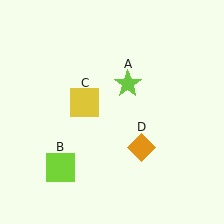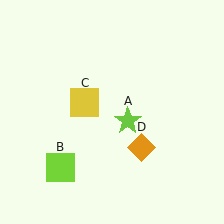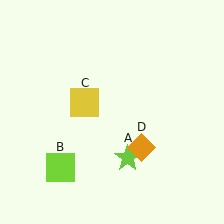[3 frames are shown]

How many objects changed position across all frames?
1 object changed position: lime star (object A).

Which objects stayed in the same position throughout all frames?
Lime square (object B) and yellow square (object C) and orange diamond (object D) remained stationary.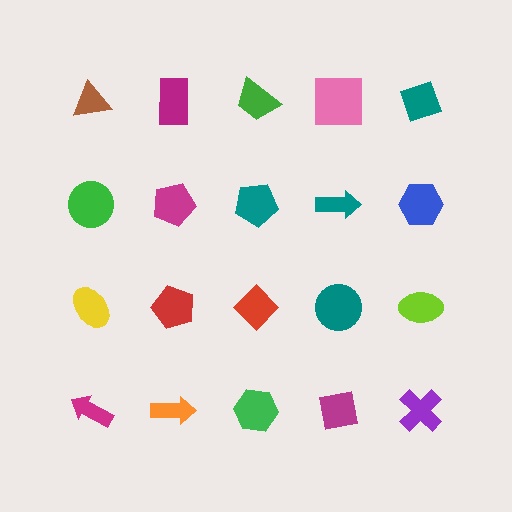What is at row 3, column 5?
A lime ellipse.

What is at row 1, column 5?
A teal diamond.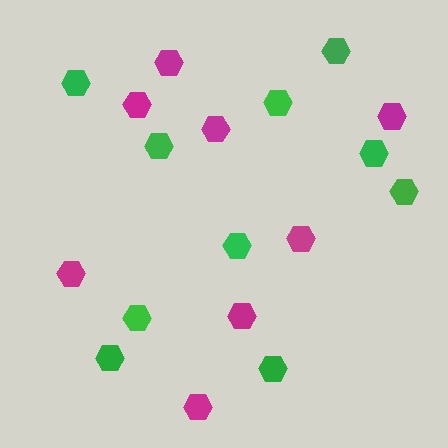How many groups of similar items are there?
There are 2 groups: one group of magenta hexagons (8) and one group of green hexagons (10).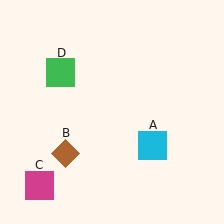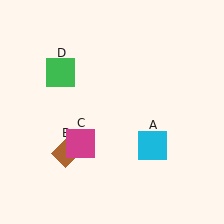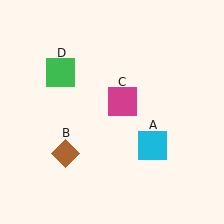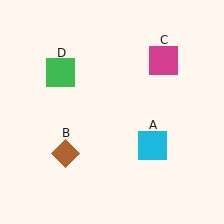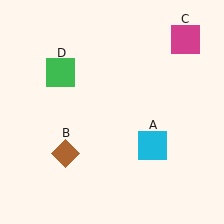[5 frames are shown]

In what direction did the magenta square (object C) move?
The magenta square (object C) moved up and to the right.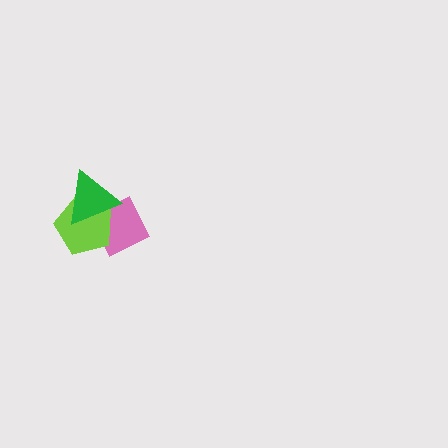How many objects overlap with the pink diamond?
2 objects overlap with the pink diamond.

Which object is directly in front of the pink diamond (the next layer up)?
The lime pentagon is directly in front of the pink diamond.